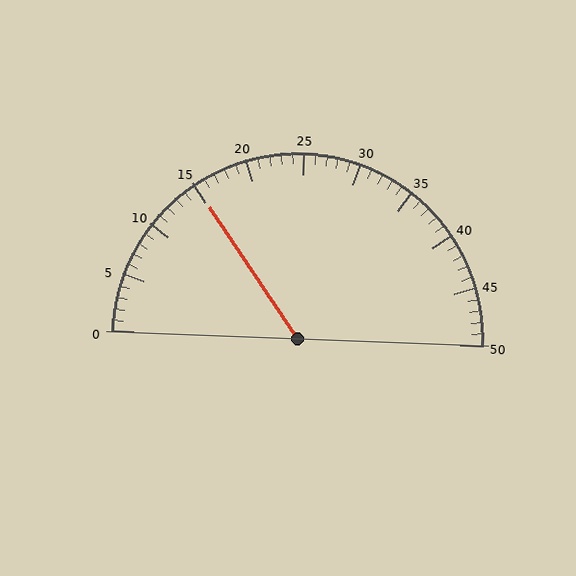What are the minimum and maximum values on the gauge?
The gauge ranges from 0 to 50.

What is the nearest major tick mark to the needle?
The nearest major tick mark is 15.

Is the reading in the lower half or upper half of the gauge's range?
The reading is in the lower half of the range (0 to 50).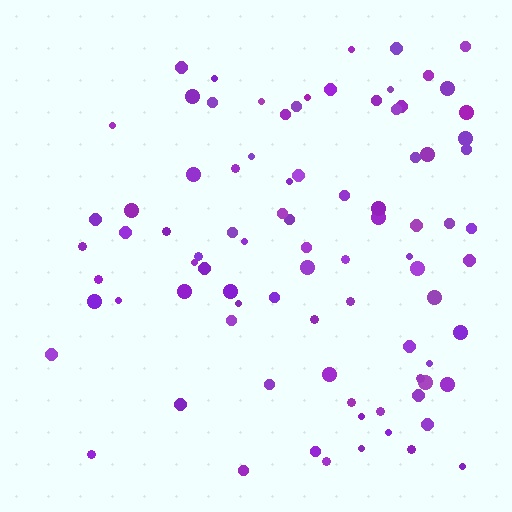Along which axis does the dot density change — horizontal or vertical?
Horizontal.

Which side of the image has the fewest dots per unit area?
The left.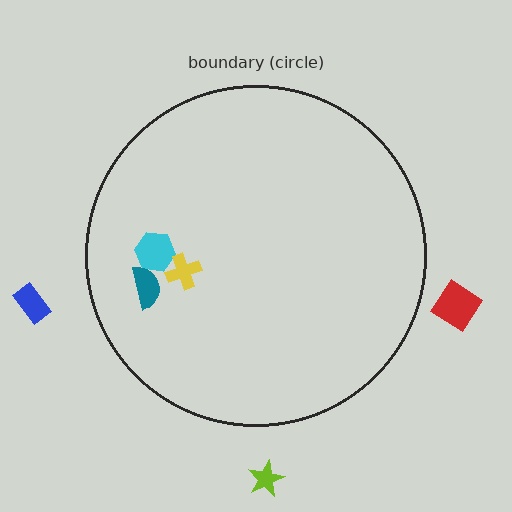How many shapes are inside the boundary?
3 inside, 3 outside.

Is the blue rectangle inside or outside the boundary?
Outside.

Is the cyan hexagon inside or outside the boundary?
Inside.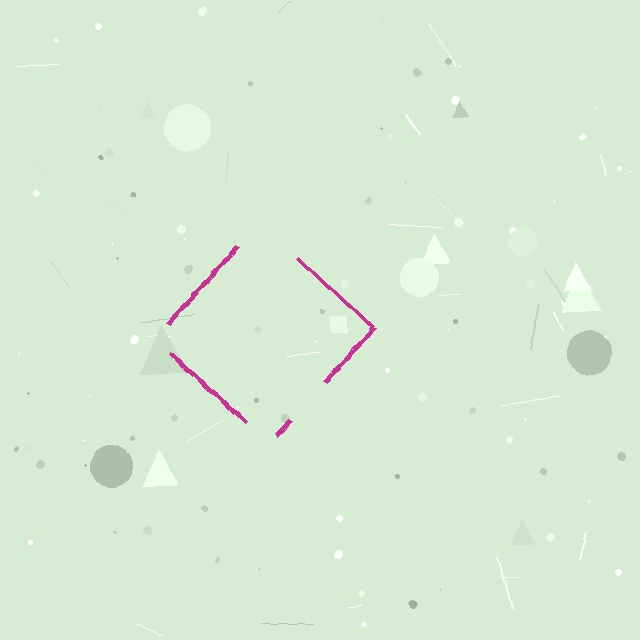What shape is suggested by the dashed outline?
The dashed outline suggests a diamond.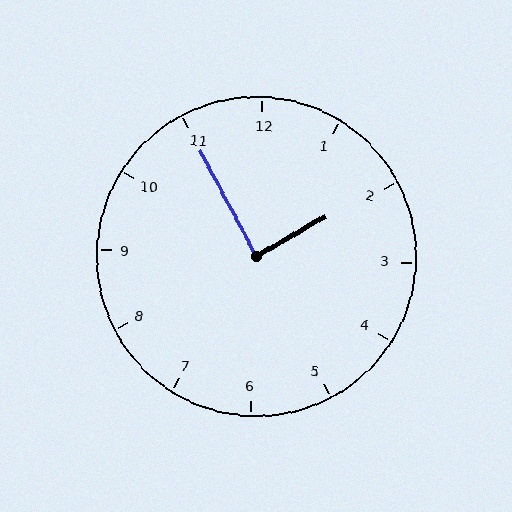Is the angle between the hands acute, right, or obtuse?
It is right.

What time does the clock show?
1:55.